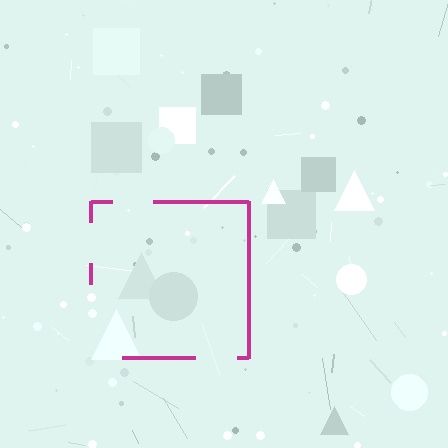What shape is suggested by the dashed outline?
The dashed outline suggests a square.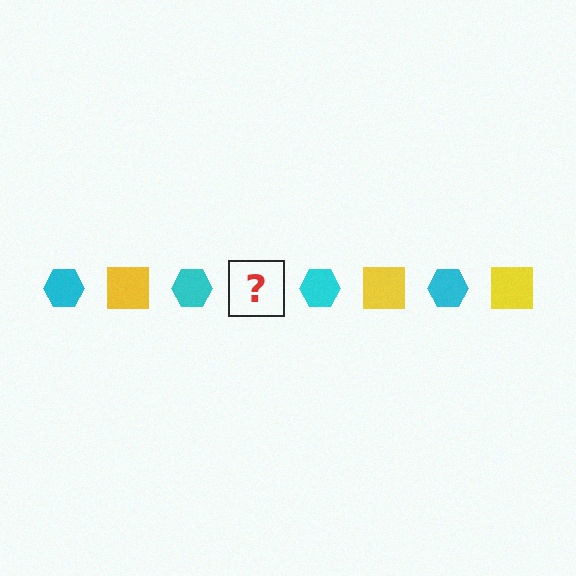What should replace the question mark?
The question mark should be replaced with a yellow square.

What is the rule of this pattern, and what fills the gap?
The rule is that the pattern alternates between cyan hexagon and yellow square. The gap should be filled with a yellow square.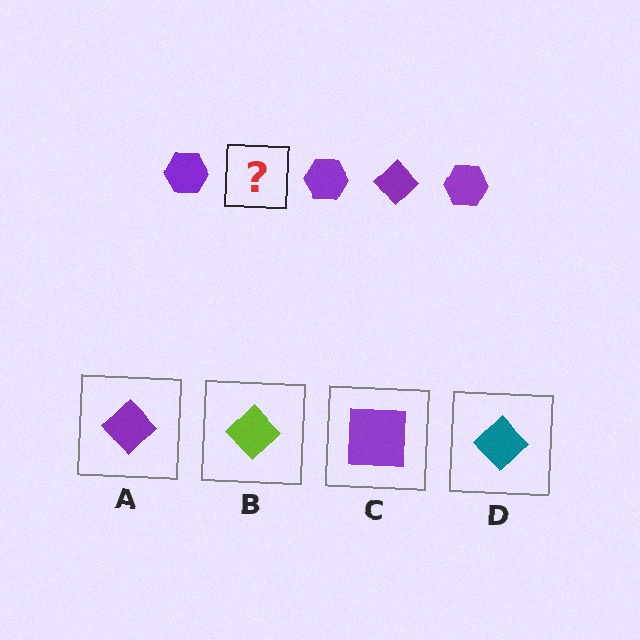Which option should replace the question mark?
Option A.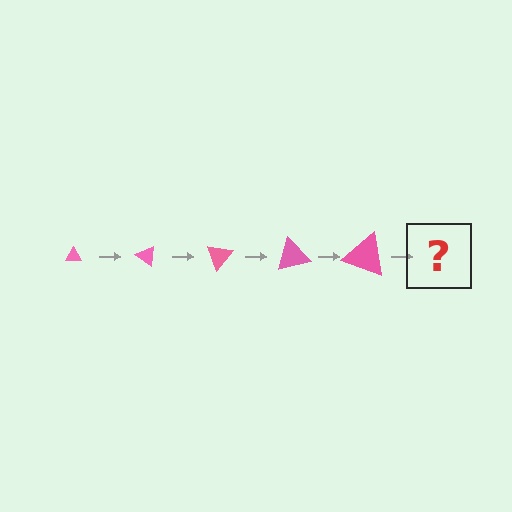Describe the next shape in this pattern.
It should be a triangle, larger than the previous one and rotated 175 degrees from the start.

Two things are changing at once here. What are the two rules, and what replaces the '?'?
The two rules are that the triangle grows larger each step and it rotates 35 degrees each step. The '?' should be a triangle, larger than the previous one and rotated 175 degrees from the start.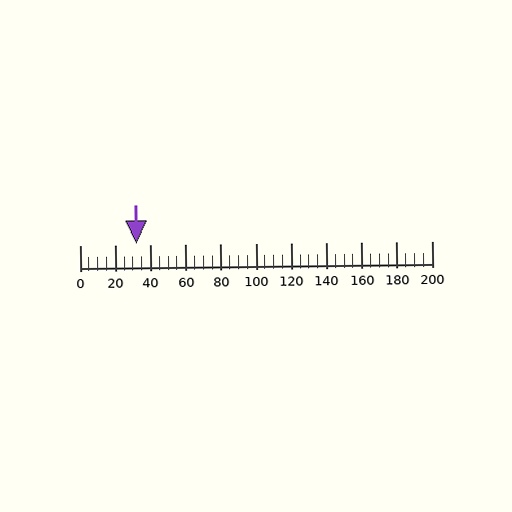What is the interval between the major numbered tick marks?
The major tick marks are spaced 20 units apart.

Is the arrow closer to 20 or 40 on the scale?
The arrow is closer to 40.